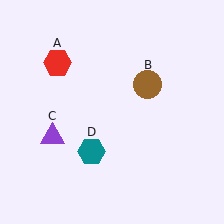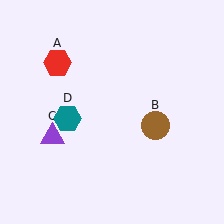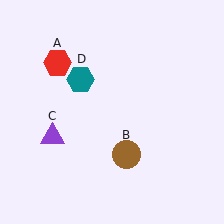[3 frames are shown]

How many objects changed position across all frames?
2 objects changed position: brown circle (object B), teal hexagon (object D).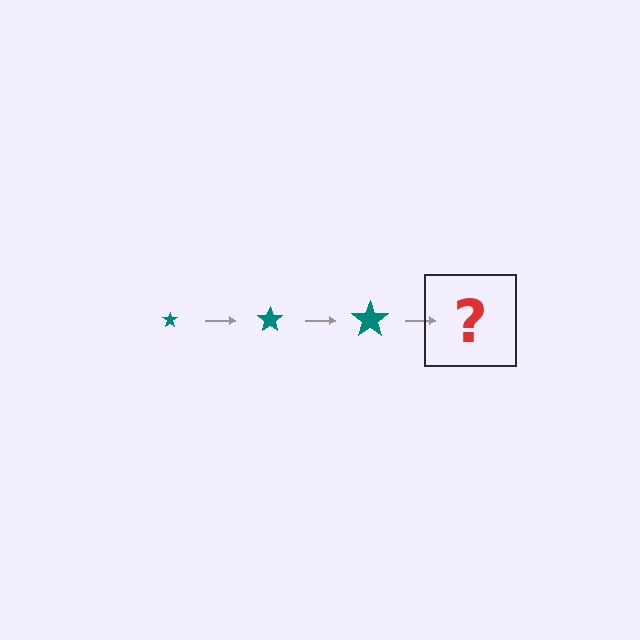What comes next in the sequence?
The next element should be a teal star, larger than the previous one.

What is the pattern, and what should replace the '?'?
The pattern is that the star gets progressively larger each step. The '?' should be a teal star, larger than the previous one.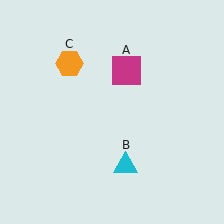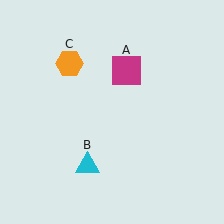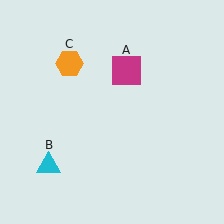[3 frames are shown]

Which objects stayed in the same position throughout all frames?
Magenta square (object A) and orange hexagon (object C) remained stationary.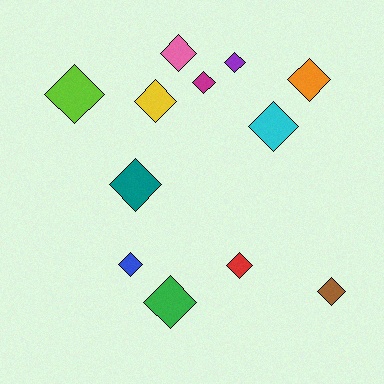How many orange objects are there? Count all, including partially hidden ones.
There is 1 orange object.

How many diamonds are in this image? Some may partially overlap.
There are 12 diamonds.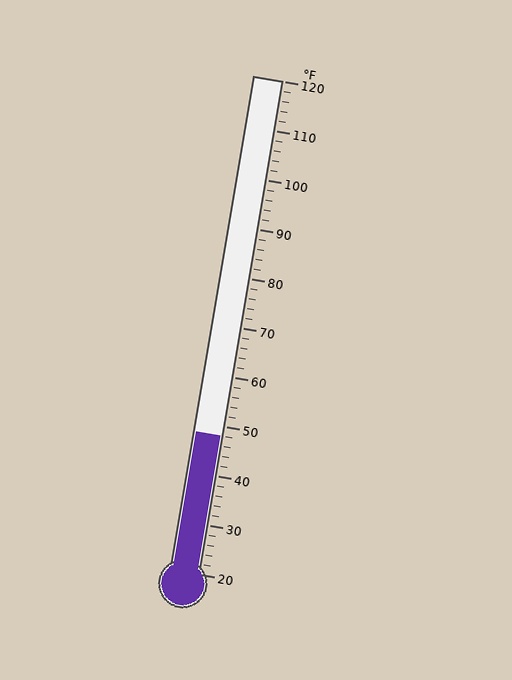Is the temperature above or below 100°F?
The temperature is below 100°F.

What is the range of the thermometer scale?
The thermometer scale ranges from 20°F to 120°F.